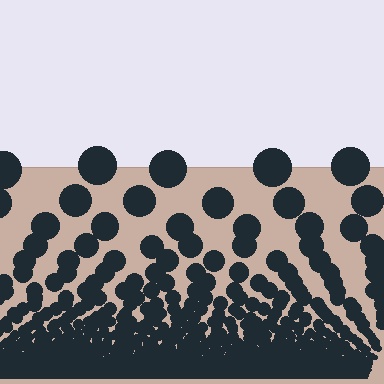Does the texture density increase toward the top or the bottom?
Density increases toward the bottom.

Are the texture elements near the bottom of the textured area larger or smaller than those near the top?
Smaller. The gradient is inverted — elements near the bottom are smaller and denser.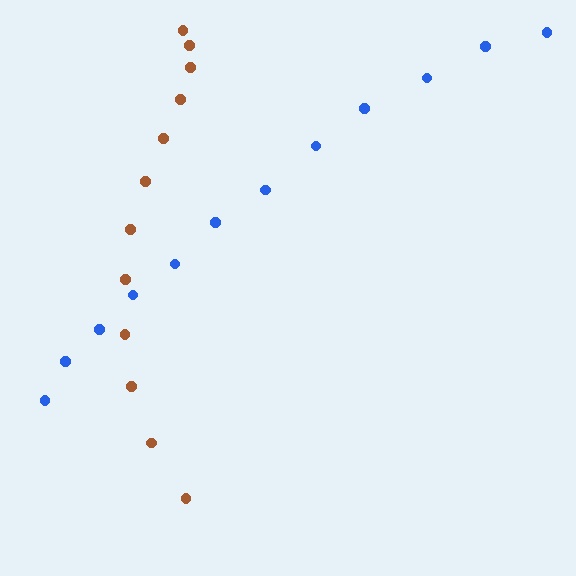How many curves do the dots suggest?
There are 2 distinct paths.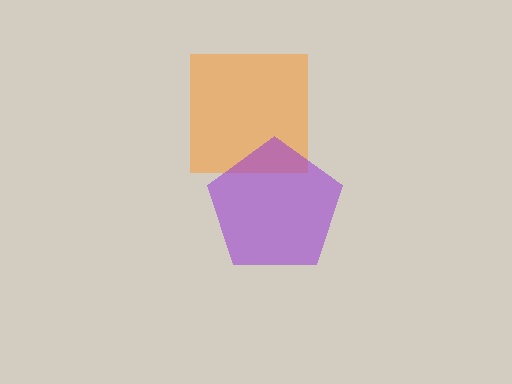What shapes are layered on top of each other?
The layered shapes are: an orange square, a purple pentagon.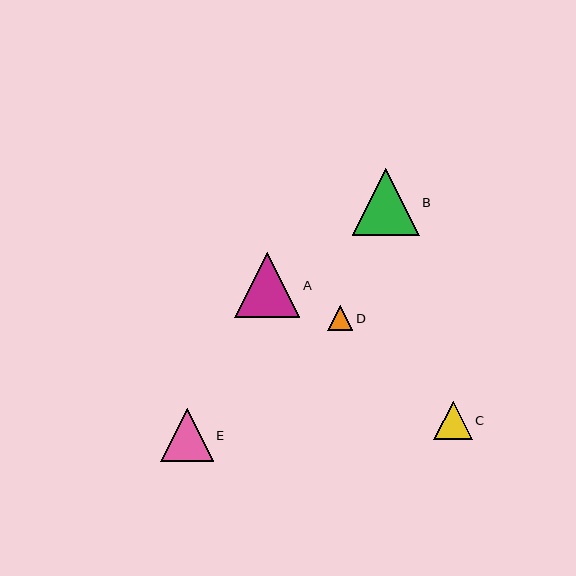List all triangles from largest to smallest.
From largest to smallest: B, A, E, C, D.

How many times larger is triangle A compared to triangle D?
Triangle A is approximately 2.6 times the size of triangle D.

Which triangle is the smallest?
Triangle D is the smallest with a size of approximately 25 pixels.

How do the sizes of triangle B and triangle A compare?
Triangle B and triangle A are approximately the same size.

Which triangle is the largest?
Triangle B is the largest with a size of approximately 67 pixels.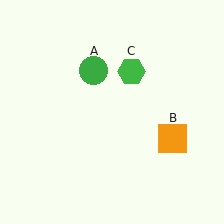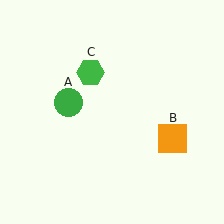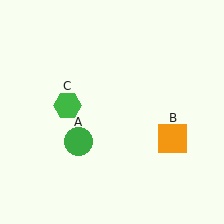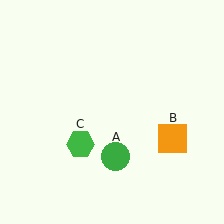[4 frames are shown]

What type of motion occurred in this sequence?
The green circle (object A), green hexagon (object C) rotated counterclockwise around the center of the scene.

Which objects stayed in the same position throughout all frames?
Orange square (object B) remained stationary.